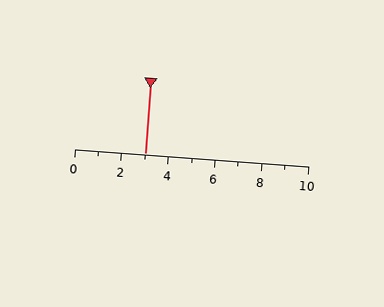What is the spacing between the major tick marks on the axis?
The major ticks are spaced 2 apart.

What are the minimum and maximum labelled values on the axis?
The axis runs from 0 to 10.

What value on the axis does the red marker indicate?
The marker indicates approximately 3.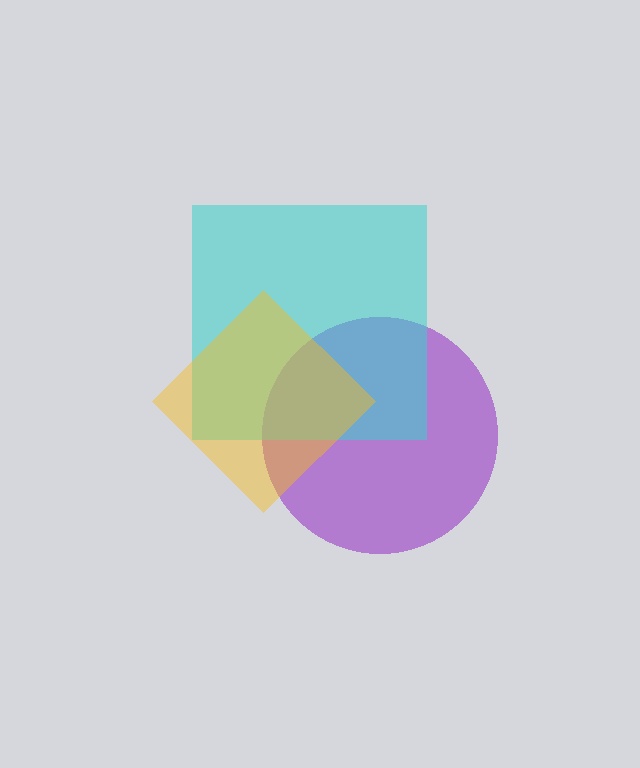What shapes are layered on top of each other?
The layered shapes are: a purple circle, a cyan square, a yellow diamond.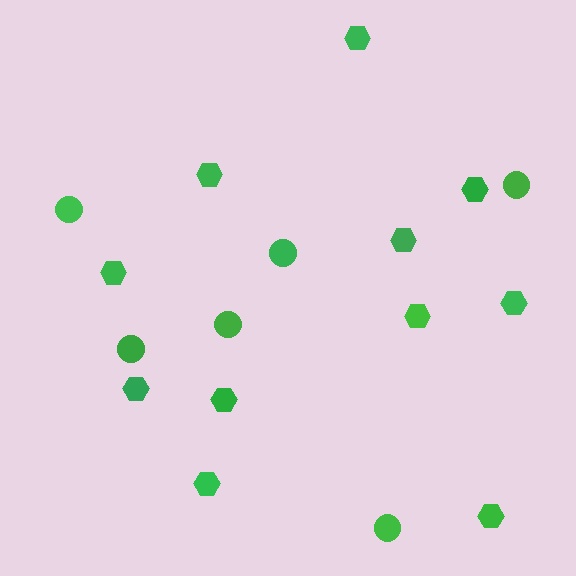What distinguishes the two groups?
There are 2 groups: one group of hexagons (11) and one group of circles (6).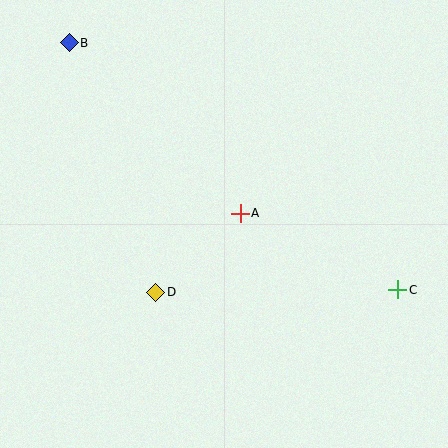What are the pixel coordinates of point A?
Point A is at (240, 213).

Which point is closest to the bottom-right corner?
Point C is closest to the bottom-right corner.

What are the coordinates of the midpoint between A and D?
The midpoint between A and D is at (198, 253).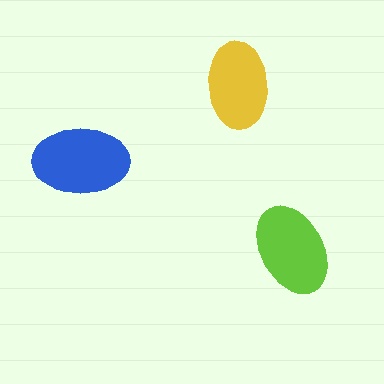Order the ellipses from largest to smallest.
the blue one, the lime one, the yellow one.